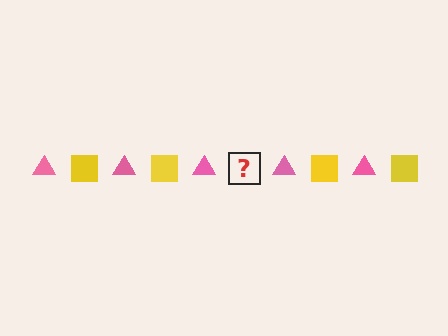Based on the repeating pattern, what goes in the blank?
The blank should be a yellow square.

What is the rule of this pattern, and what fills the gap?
The rule is that the pattern alternates between pink triangle and yellow square. The gap should be filled with a yellow square.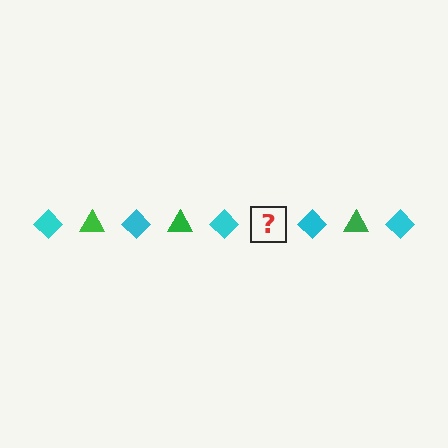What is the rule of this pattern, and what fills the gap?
The rule is that the pattern alternates between cyan diamond and green triangle. The gap should be filled with a green triangle.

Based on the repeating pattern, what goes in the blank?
The blank should be a green triangle.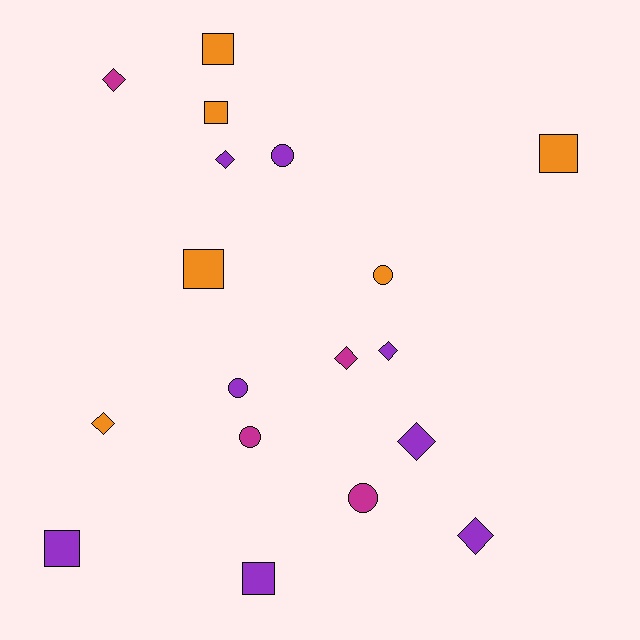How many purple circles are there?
There are 2 purple circles.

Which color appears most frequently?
Purple, with 8 objects.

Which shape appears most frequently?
Diamond, with 7 objects.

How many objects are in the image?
There are 18 objects.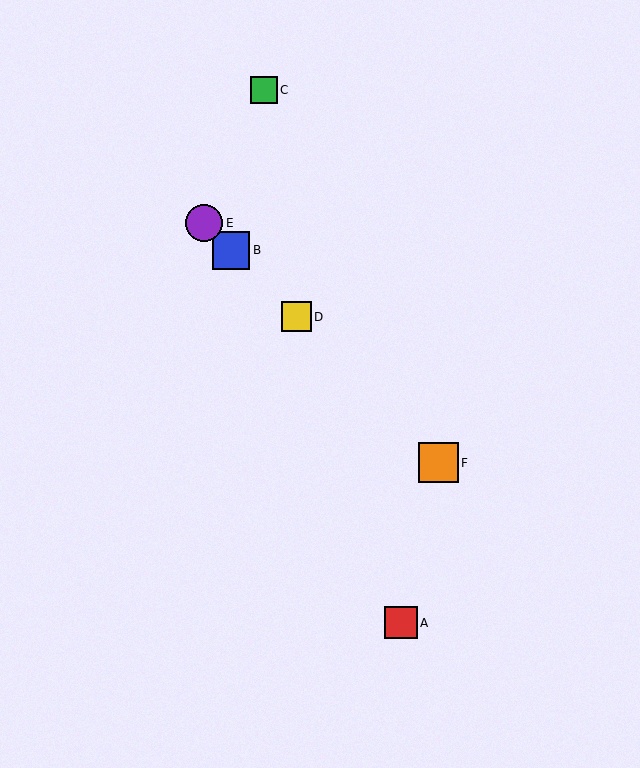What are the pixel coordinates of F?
Object F is at (439, 463).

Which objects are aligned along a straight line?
Objects B, D, E, F are aligned along a straight line.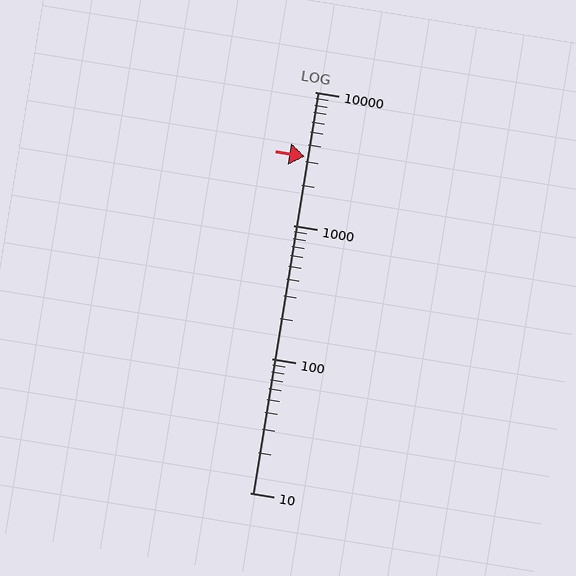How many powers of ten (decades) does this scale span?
The scale spans 3 decades, from 10 to 10000.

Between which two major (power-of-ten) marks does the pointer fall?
The pointer is between 1000 and 10000.